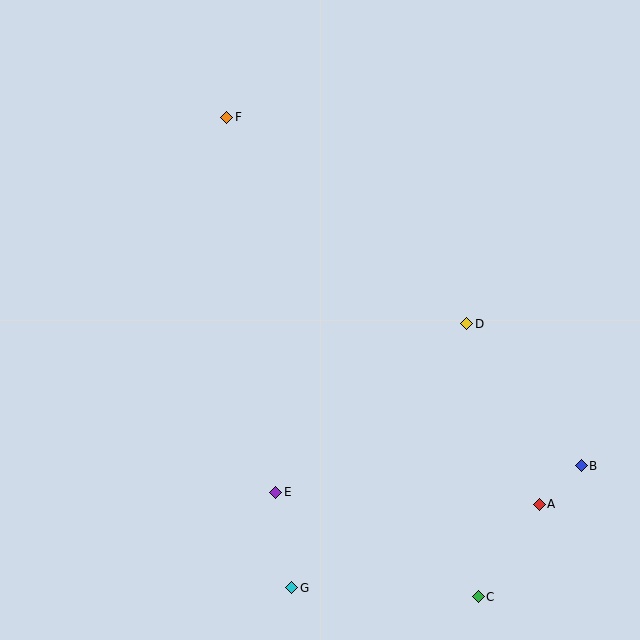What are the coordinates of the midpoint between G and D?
The midpoint between G and D is at (379, 456).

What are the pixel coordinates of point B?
Point B is at (581, 466).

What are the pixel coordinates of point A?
Point A is at (539, 504).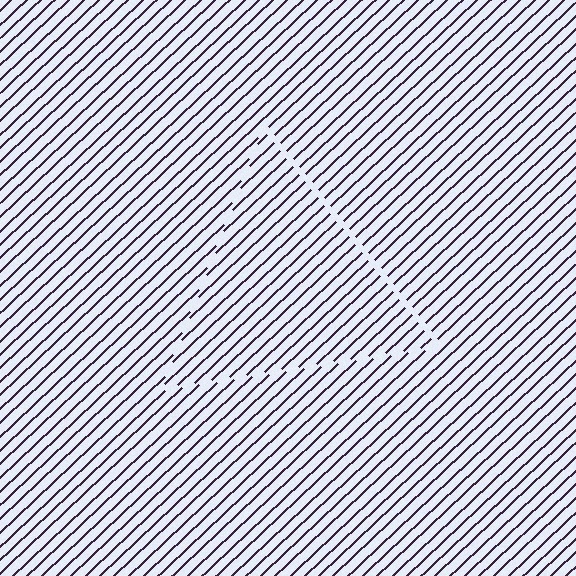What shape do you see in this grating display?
An illusory triangle. The interior of the shape contains the same grating, shifted by half a period — the contour is defined by the phase discontinuity where line-ends from the inner and outer gratings abut.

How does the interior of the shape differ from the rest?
The interior of the shape contains the same grating, shifted by half a period — the contour is defined by the phase discontinuity where line-ends from the inner and outer gratings abut.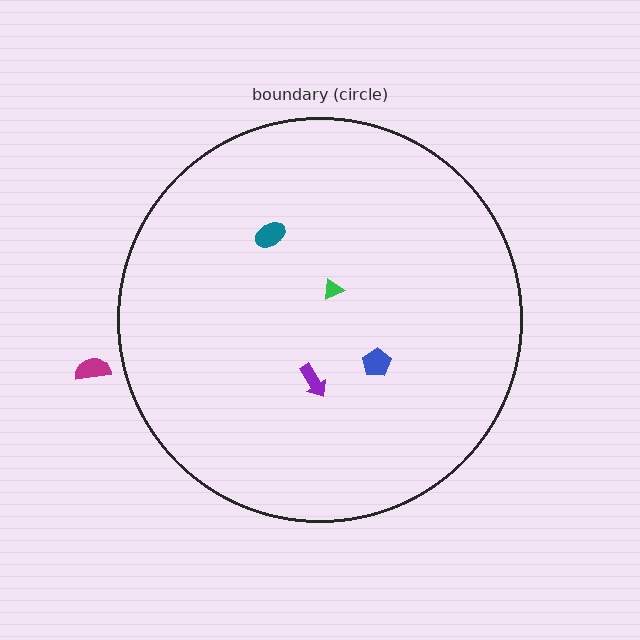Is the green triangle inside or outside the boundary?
Inside.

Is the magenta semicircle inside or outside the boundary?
Outside.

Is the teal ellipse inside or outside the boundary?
Inside.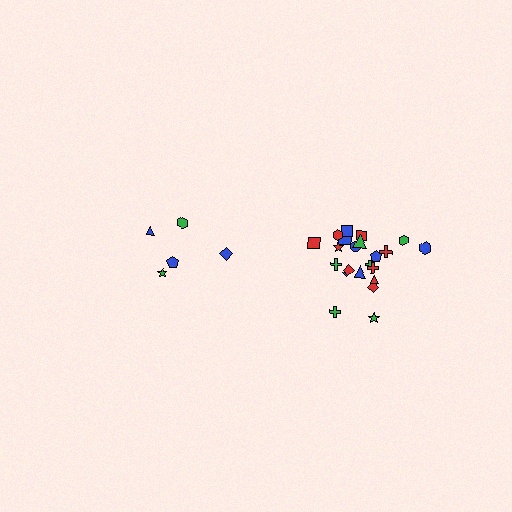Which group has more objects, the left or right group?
The right group.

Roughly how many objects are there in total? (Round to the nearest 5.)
Roughly 25 objects in total.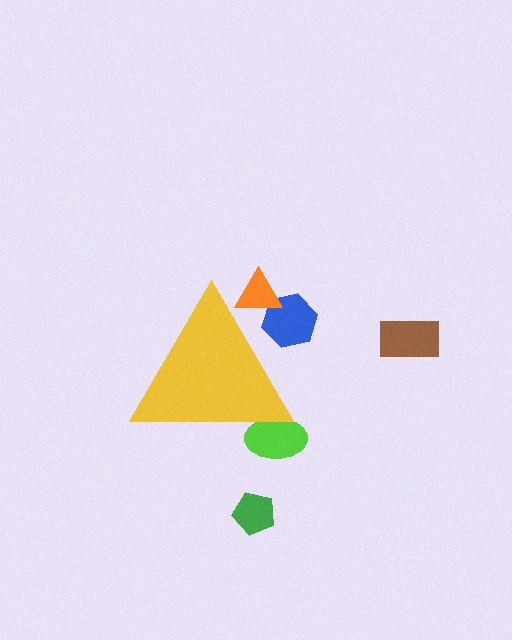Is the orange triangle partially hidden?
Yes, the orange triangle is partially hidden behind the yellow triangle.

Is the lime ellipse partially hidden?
Yes, the lime ellipse is partially hidden behind the yellow triangle.